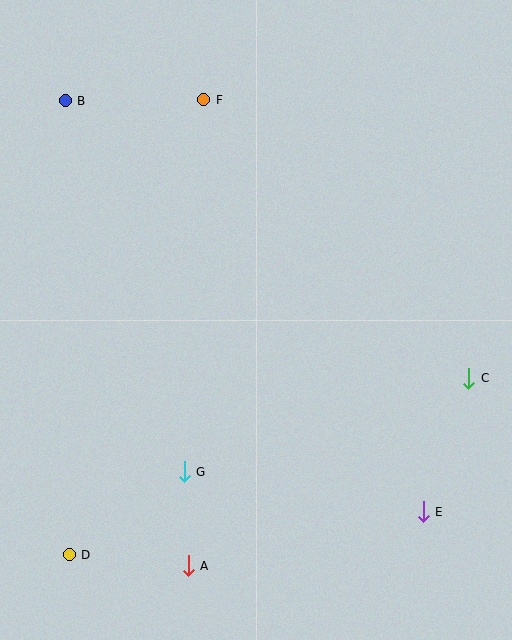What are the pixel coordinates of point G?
Point G is at (184, 472).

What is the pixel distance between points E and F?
The distance between E and F is 467 pixels.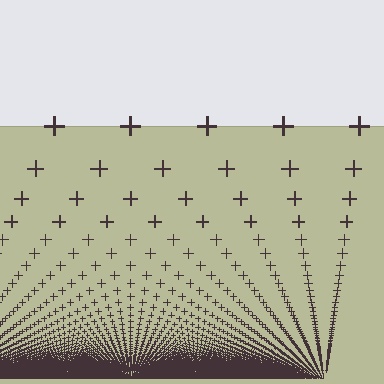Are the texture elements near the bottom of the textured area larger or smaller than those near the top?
Smaller. The gradient is inverted — elements near the bottom are smaller and denser.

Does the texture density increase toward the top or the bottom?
Density increases toward the bottom.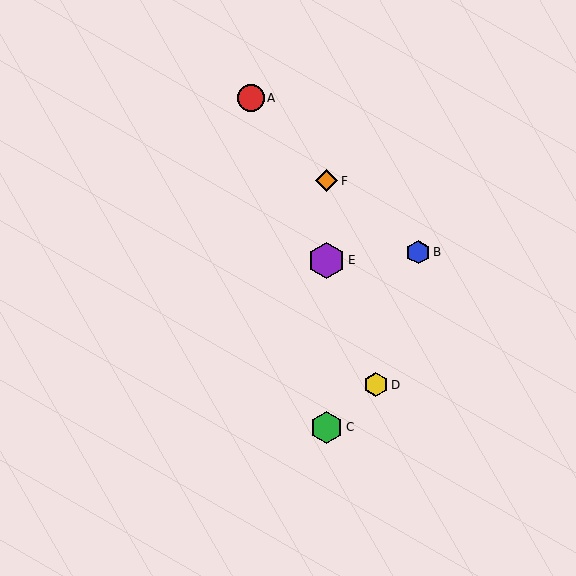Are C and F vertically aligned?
Yes, both are at x≈327.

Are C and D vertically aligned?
No, C is at x≈327 and D is at x≈376.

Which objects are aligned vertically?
Objects C, E, F are aligned vertically.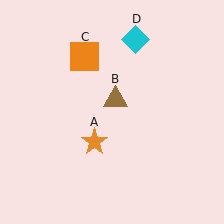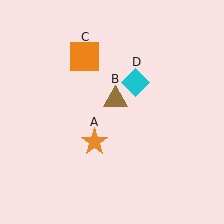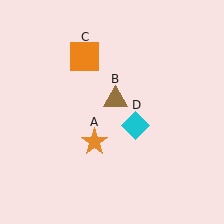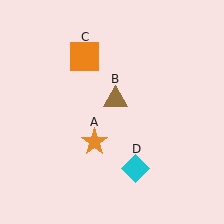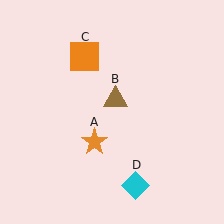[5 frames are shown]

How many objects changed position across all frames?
1 object changed position: cyan diamond (object D).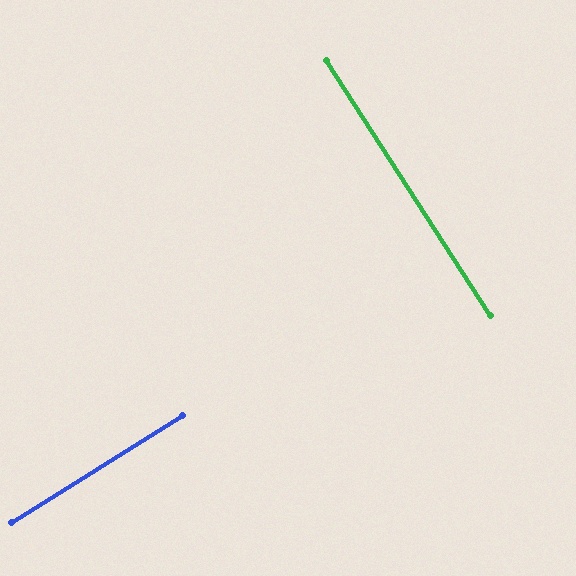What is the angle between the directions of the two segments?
Approximately 89 degrees.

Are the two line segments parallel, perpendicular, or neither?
Perpendicular — they meet at approximately 89°.